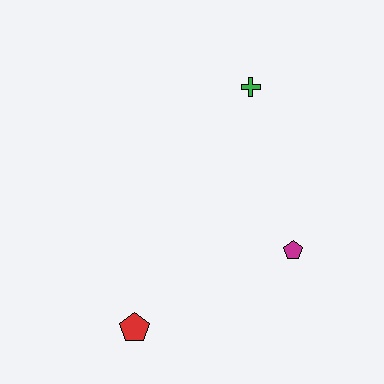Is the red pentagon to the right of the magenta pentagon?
No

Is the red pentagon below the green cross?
Yes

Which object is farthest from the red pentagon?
The green cross is farthest from the red pentagon.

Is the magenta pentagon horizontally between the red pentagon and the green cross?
No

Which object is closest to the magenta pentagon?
The green cross is closest to the magenta pentagon.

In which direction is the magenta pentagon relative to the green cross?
The magenta pentagon is below the green cross.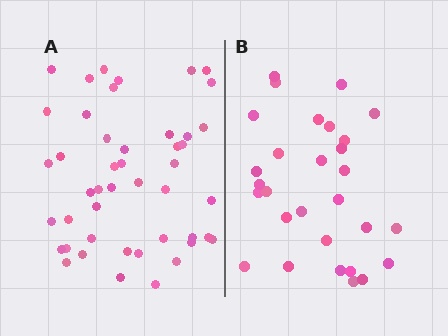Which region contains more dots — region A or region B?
Region A (the left region) has more dots.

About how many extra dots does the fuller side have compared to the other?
Region A has approximately 15 more dots than region B.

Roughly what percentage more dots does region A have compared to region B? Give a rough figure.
About 60% more.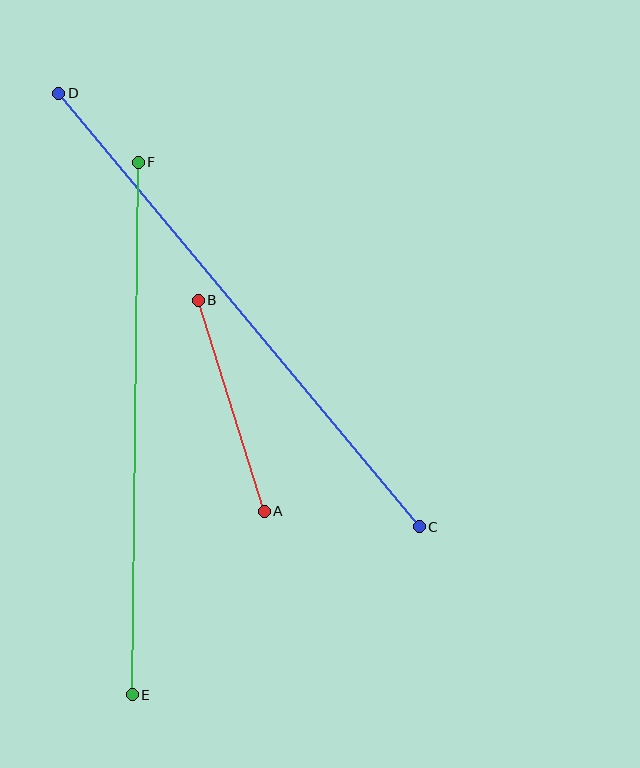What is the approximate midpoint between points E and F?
The midpoint is at approximately (135, 428) pixels.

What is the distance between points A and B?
The distance is approximately 221 pixels.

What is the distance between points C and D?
The distance is approximately 564 pixels.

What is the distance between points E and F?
The distance is approximately 533 pixels.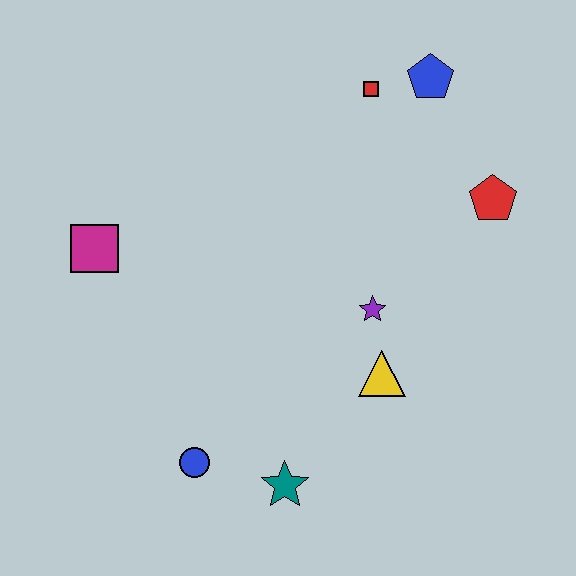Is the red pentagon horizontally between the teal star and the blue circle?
No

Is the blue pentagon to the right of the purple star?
Yes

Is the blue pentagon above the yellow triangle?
Yes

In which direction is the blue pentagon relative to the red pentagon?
The blue pentagon is above the red pentagon.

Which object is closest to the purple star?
The yellow triangle is closest to the purple star.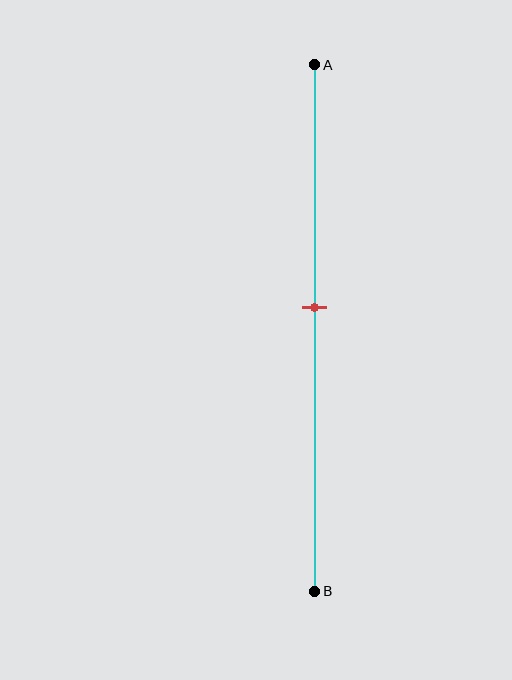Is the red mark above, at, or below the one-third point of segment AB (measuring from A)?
The red mark is below the one-third point of segment AB.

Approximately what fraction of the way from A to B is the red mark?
The red mark is approximately 45% of the way from A to B.